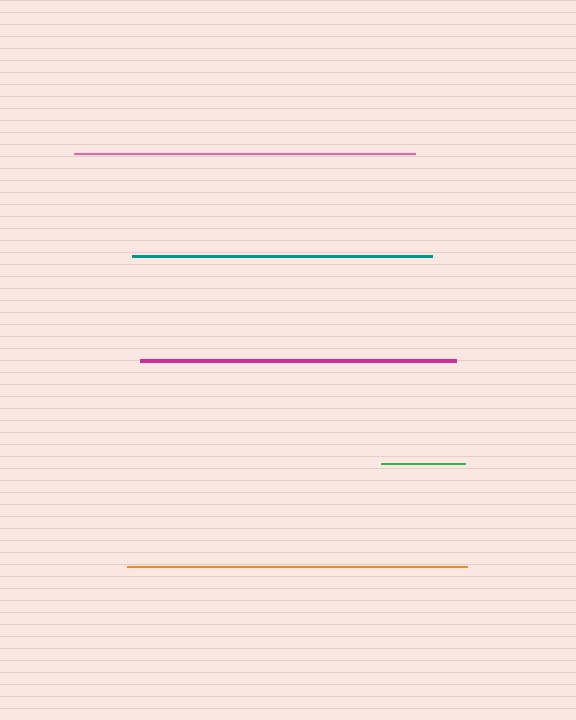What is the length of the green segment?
The green segment is approximately 84 pixels long.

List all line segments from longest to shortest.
From longest to shortest: pink, orange, magenta, teal, green.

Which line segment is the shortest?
The green line is the shortest at approximately 84 pixels.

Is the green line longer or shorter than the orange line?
The orange line is longer than the green line.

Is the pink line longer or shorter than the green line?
The pink line is longer than the green line.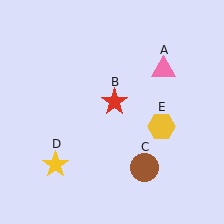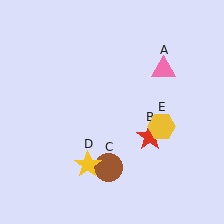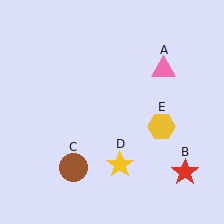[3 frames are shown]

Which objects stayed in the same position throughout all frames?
Pink triangle (object A) and yellow hexagon (object E) remained stationary.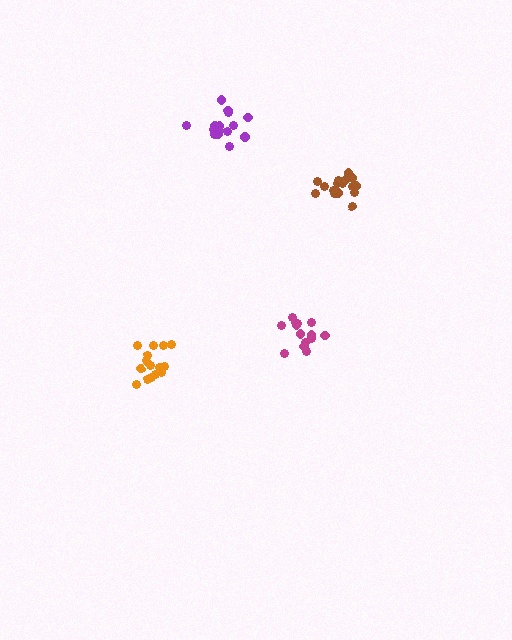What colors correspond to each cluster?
The clusters are colored: magenta, purple, orange, brown.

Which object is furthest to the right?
The brown cluster is rightmost.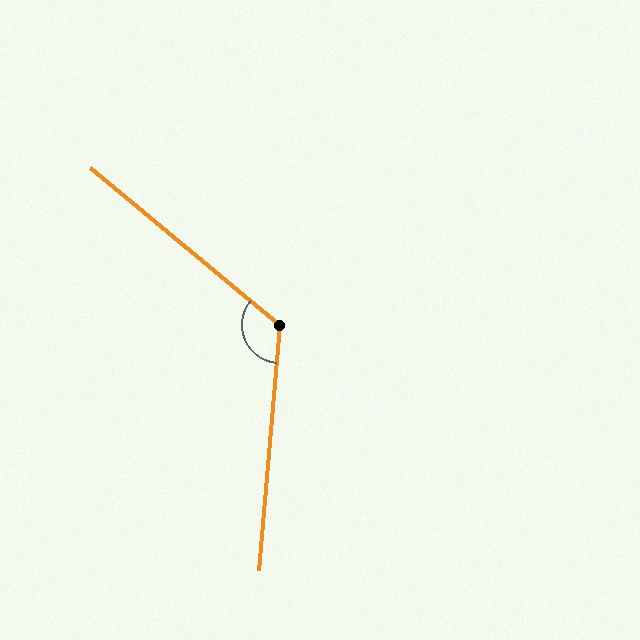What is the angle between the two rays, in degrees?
Approximately 125 degrees.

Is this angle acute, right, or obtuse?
It is obtuse.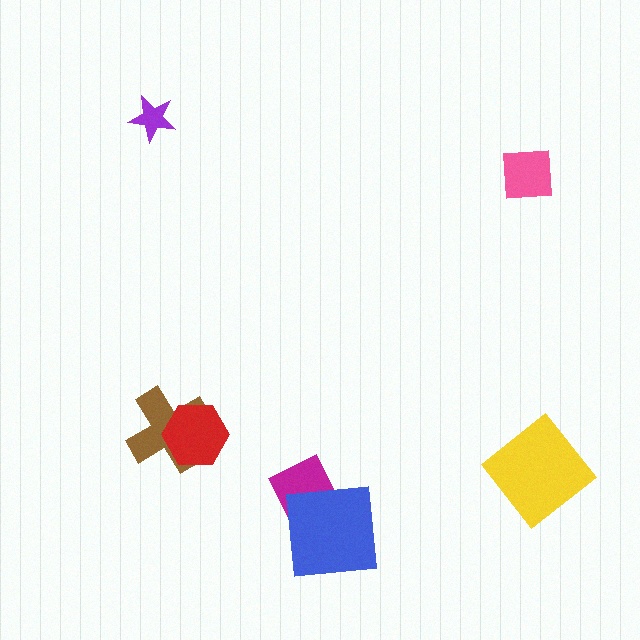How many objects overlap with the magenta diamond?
1 object overlaps with the magenta diamond.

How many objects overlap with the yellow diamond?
0 objects overlap with the yellow diamond.